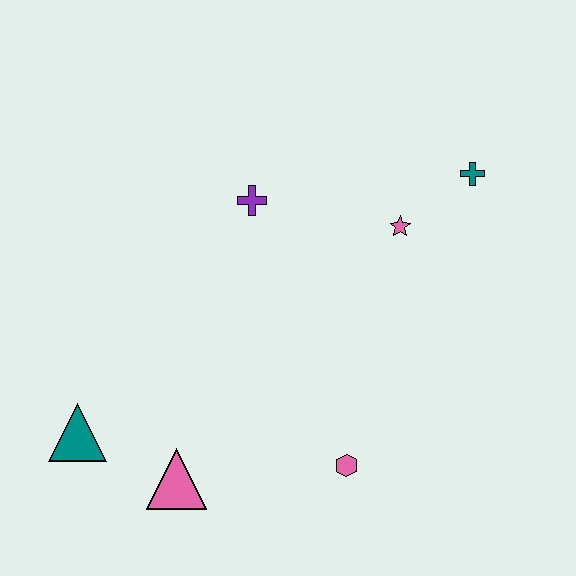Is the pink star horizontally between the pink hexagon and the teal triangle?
No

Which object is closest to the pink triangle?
The teal triangle is closest to the pink triangle.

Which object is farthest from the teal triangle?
The teal cross is farthest from the teal triangle.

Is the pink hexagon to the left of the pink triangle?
No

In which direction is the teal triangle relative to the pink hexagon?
The teal triangle is to the left of the pink hexagon.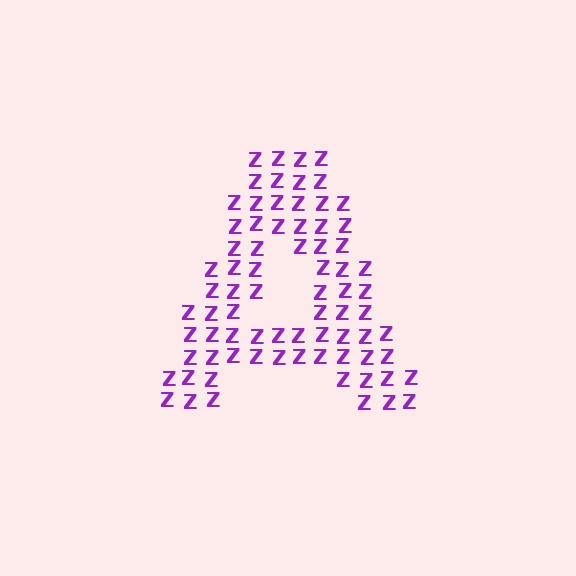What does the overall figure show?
The overall figure shows the letter A.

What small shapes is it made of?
It is made of small letter Z's.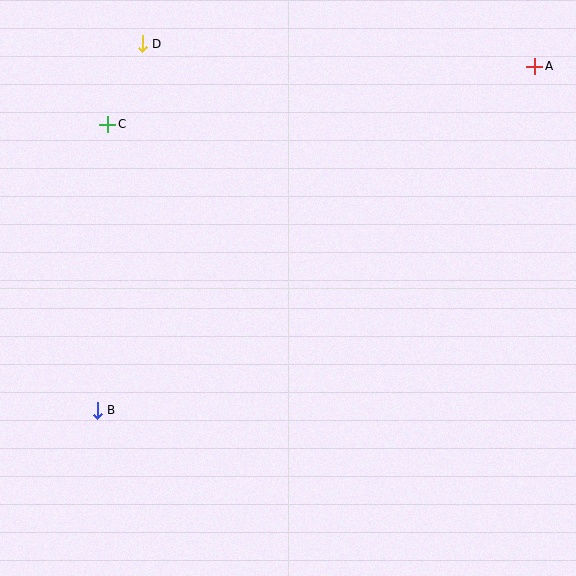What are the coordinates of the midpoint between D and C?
The midpoint between D and C is at (125, 84).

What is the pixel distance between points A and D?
The distance between A and D is 393 pixels.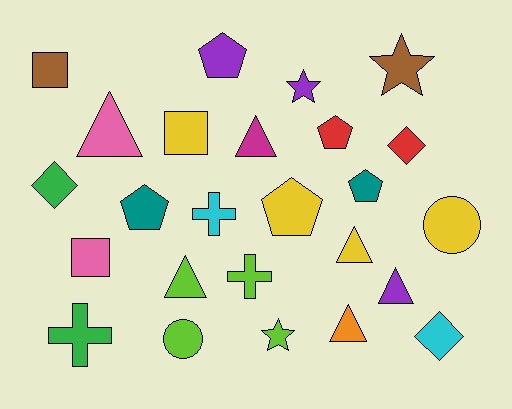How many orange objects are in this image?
There is 1 orange object.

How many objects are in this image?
There are 25 objects.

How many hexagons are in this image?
There are no hexagons.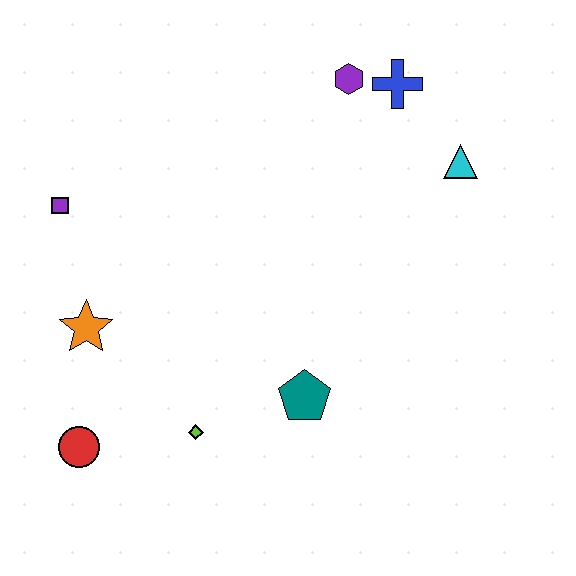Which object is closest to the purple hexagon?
The blue cross is closest to the purple hexagon.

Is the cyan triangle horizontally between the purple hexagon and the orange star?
No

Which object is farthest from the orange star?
The cyan triangle is farthest from the orange star.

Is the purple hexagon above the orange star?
Yes